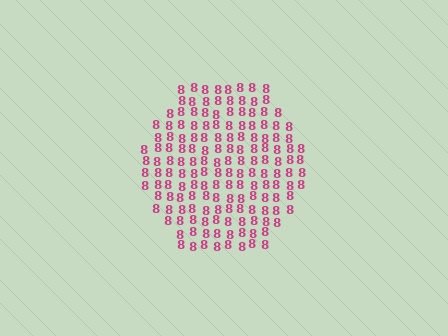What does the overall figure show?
The overall figure shows a hexagon.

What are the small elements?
The small elements are digit 8's.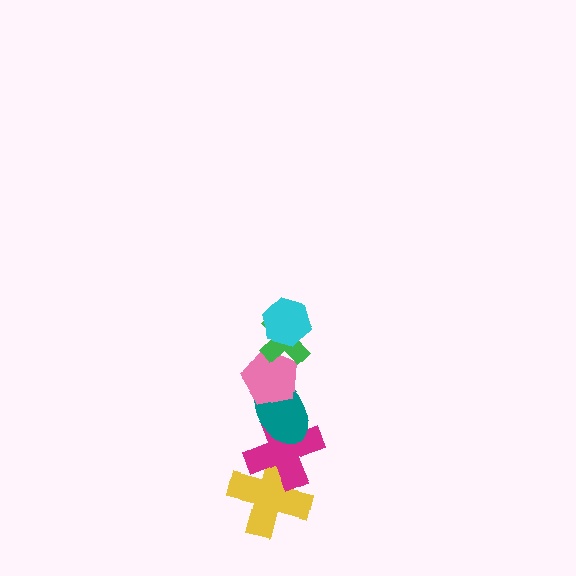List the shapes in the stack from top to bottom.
From top to bottom: the cyan hexagon, the green cross, the pink pentagon, the teal ellipse, the magenta cross, the yellow cross.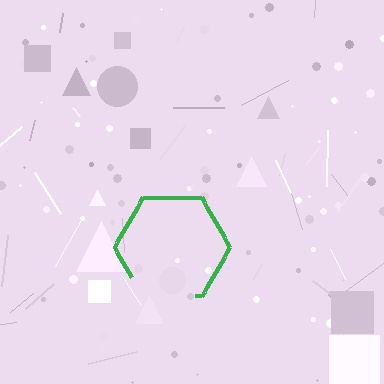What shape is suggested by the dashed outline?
The dashed outline suggests a hexagon.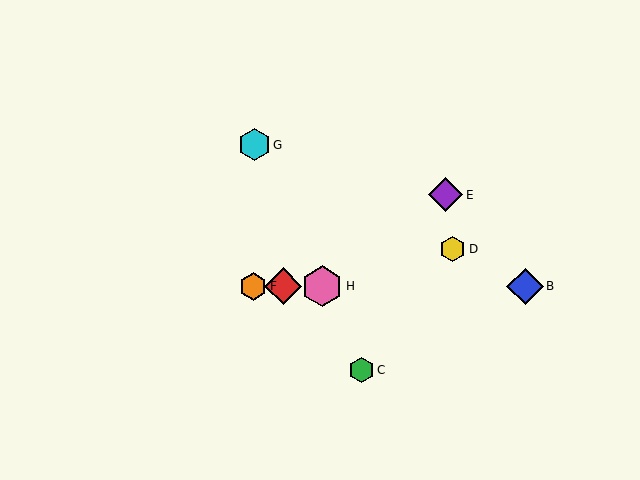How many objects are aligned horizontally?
4 objects (A, B, F, H) are aligned horizontally.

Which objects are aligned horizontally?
Objects A, B, F, H are aligned horizontally.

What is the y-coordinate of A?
Object A is at y≈286.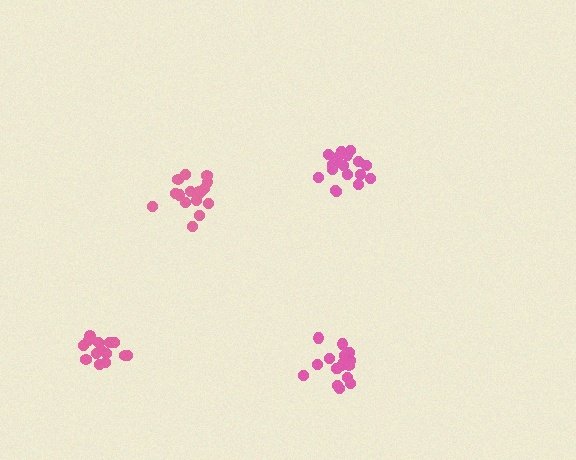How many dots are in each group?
Group 1: 16 dots, Group 2: 17 dots, Group 3: 17 dots, Group 4: 14 dots (64 total).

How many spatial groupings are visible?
There are 4 spatial groupings.